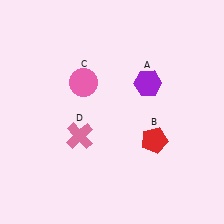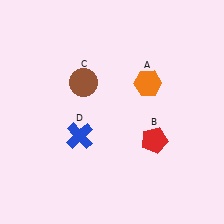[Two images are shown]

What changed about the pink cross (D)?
In Image 1, D is pink. In Image 2, it changed to blue.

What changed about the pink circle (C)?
In Image 1, C is pink. In Image 2, it changed to brown.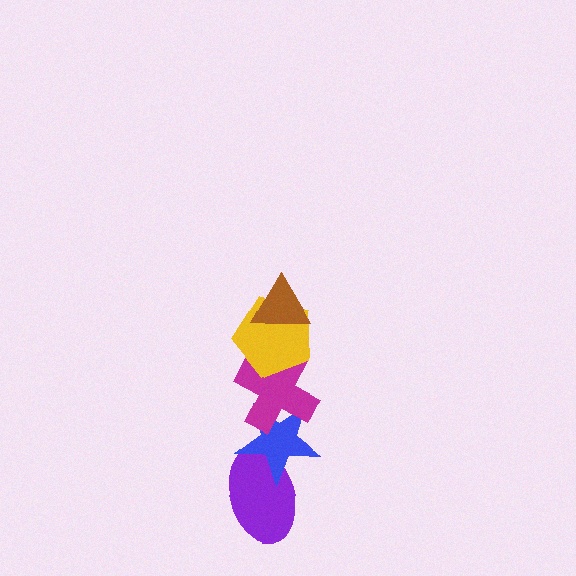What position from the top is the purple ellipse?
The purple ellipse is 5th from the top.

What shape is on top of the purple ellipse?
The blue star is on top of the purple ellipse.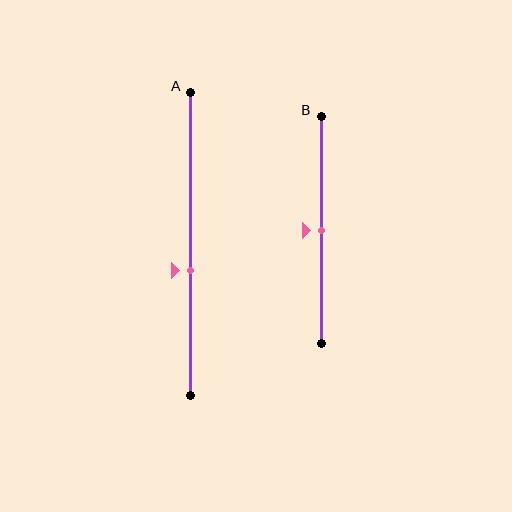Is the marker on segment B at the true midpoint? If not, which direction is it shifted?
Yes, the marker on segment B is at the true midpoint.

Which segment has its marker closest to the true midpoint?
Segment B has its marker closest to the true midpoint.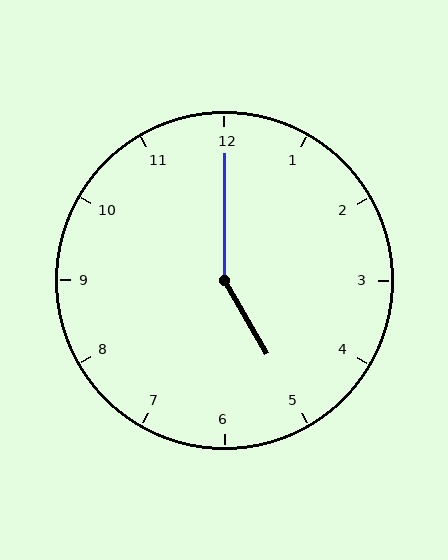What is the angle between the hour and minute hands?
Approximately 150 degrees.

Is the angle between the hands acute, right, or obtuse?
It is obtuse.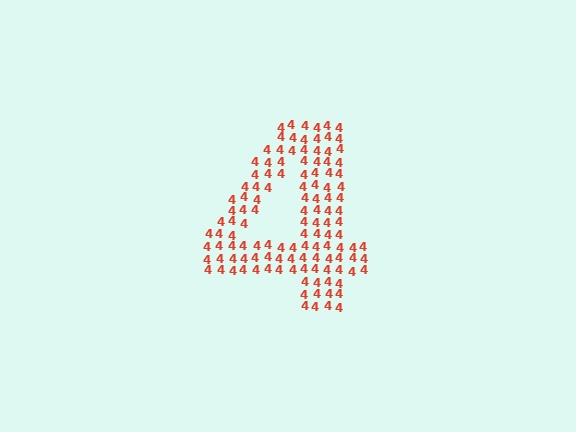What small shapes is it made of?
It is made of small digit 4's.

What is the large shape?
The large shape is the digit 4.